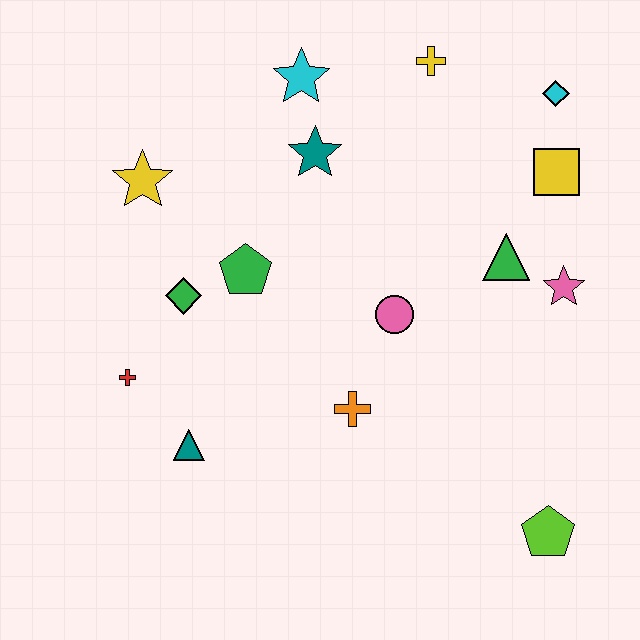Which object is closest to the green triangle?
The pink star is closest to the green triangle.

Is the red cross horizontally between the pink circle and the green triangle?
No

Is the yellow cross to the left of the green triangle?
Yes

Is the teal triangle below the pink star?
Yes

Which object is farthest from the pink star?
The red cross is farthest from the pink star.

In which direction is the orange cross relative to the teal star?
The orange cross is below the teal star.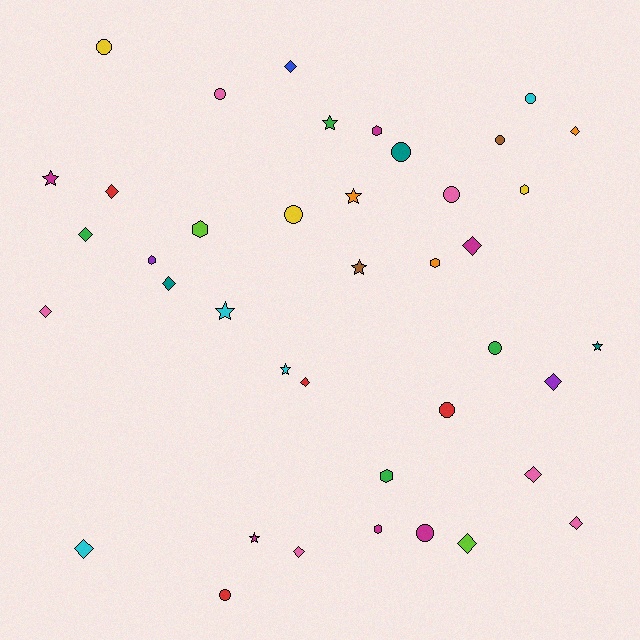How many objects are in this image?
There are 40 objects.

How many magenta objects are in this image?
There are 6 magenta objects.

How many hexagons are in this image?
There are 7 hexagons.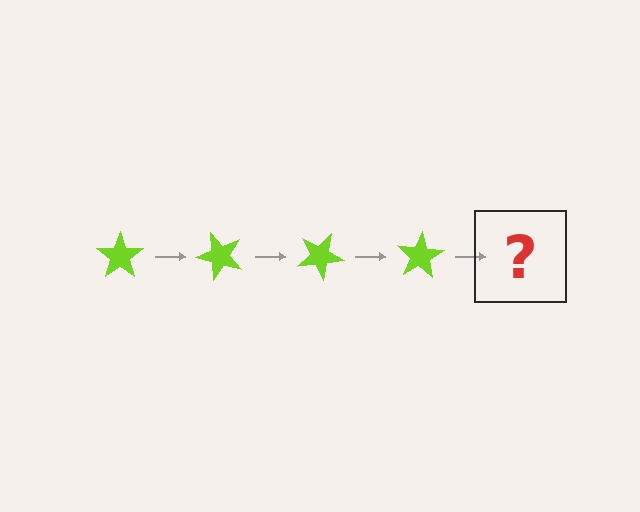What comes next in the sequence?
The next element should be a lime star rotated 200 degrees.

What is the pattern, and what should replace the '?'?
The pattern is that the star rotates 50 degrees each step. The '?' should be a lime star rotated 200 degrees.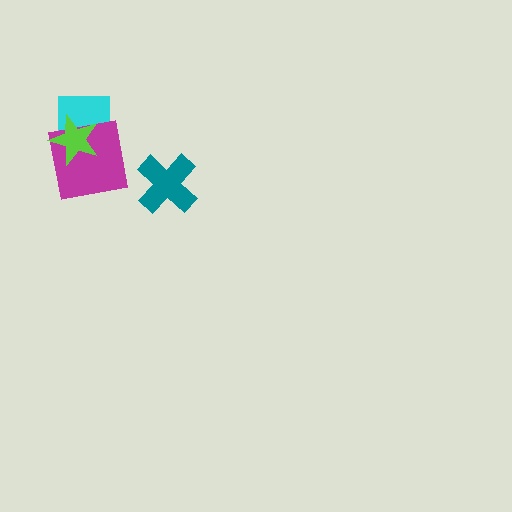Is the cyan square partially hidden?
Yes, it is partially covered by another shape.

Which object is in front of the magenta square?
The lime star is in front of the magenta square.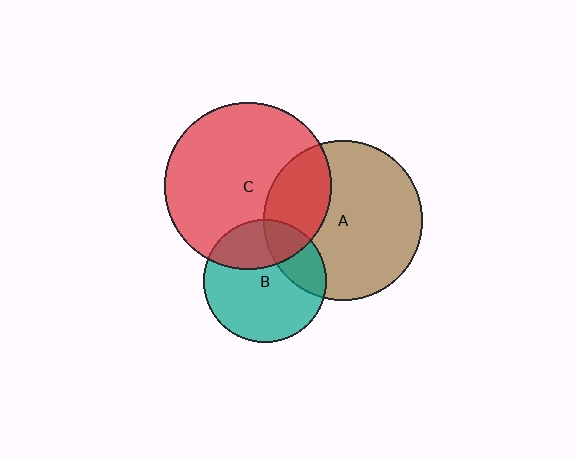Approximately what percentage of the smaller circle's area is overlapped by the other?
Approximately 25%.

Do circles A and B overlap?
Yes.